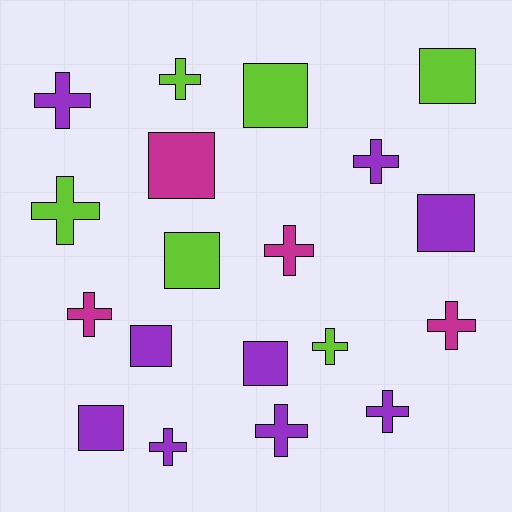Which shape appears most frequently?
Cross, with 11 objects.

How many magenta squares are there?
There is 1 magenta square.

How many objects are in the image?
There are 19 objects.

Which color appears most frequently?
Purple, with 9 objects.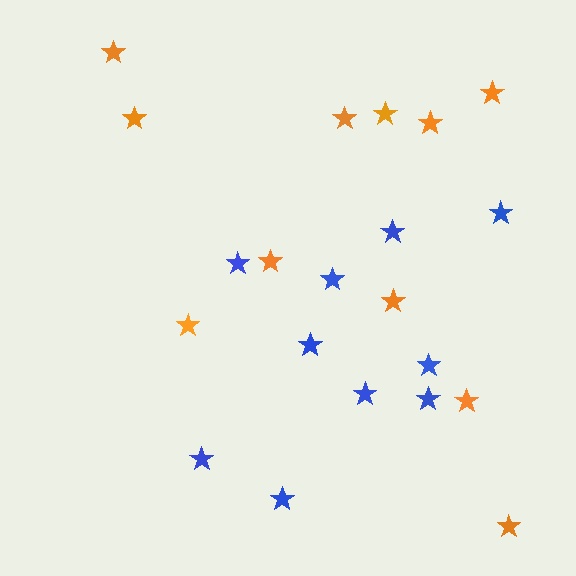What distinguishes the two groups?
There are 2 groups: one group of orange stars (11) and one group of blue stars (10).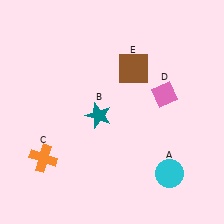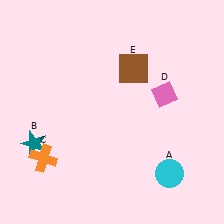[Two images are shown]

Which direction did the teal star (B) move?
The teal star (B) moved left.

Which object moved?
The teal star (B) moved left.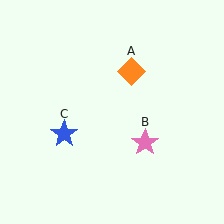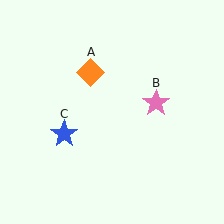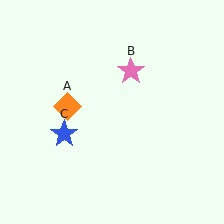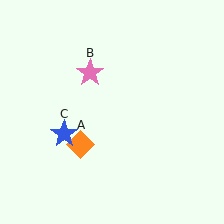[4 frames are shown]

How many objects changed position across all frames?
2 objects changed position: orange diamond (object A), pink star (object B).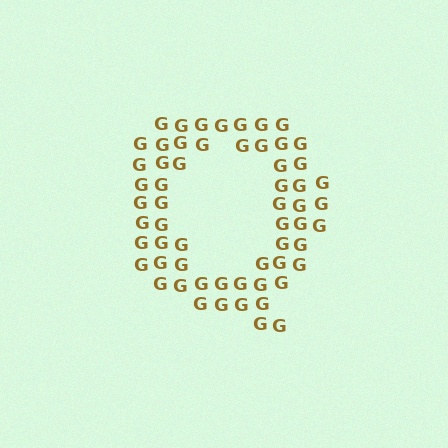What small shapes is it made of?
It is made of small letter G's.